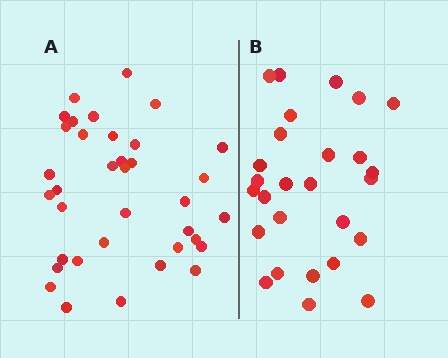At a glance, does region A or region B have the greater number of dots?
Region A (the left region) has more dots.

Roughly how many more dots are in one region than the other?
Region A has roughly 8 or so more dots than region B.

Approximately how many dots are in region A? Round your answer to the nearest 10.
About 40 dots. (The exact count is 36, which rounds to 40.)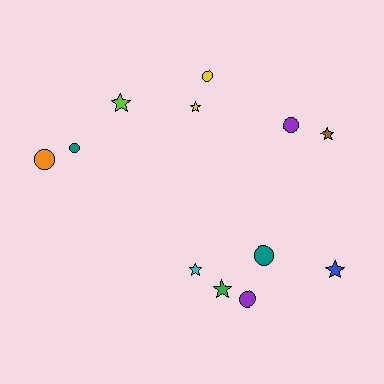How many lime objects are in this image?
There is 1 lime object.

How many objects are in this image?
There are 12 objects.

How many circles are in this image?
There are 6 circles.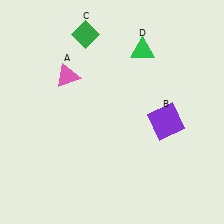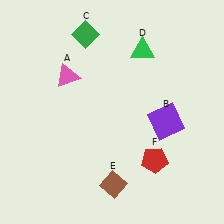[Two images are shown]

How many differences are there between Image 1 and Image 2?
There are 2 differences between the two images.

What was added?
A brown diamond (E), a red pentagon (F) were added in Image 2.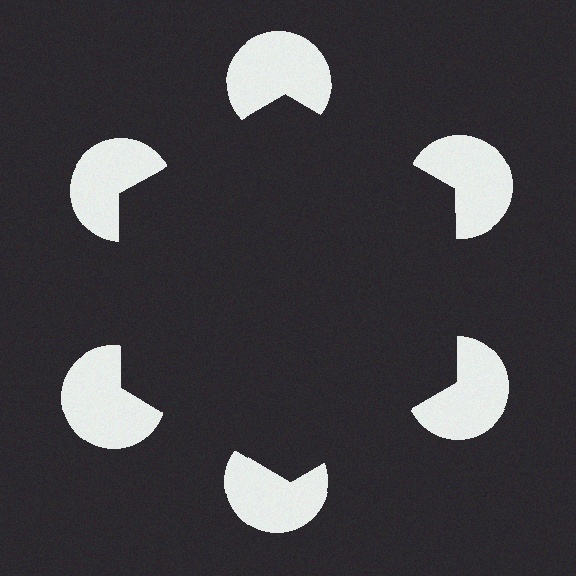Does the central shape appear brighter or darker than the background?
It typically appears slightly darker than the background, even though no actual brightness change is drawn.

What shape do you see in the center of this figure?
An illusory hexagon — its edges are inferred from the aligned wedge cuts in the pac-man discs, not physically drawn.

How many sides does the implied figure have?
6 sides.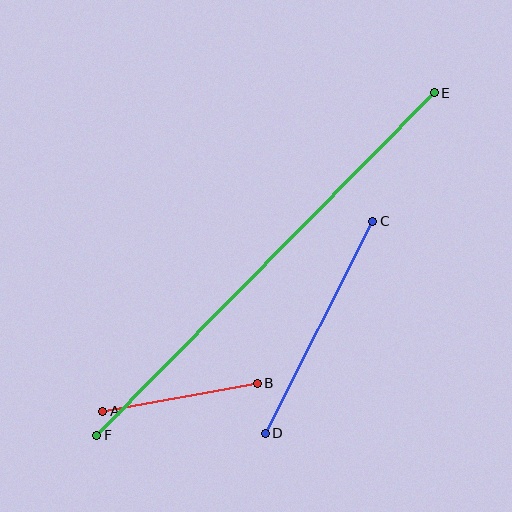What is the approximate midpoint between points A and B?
The midpoint is at approximately (180, 397) pixels.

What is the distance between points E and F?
The distance is approximately 481 pixels.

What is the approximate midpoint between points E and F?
The midpoint is at approximately (265, 264) pixels.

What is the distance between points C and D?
The distance is approximately 238 pixels.